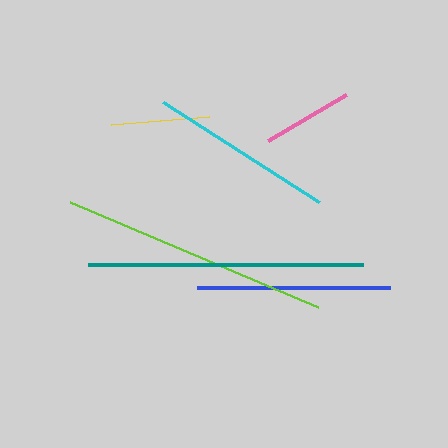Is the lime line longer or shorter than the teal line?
The teal line is longer than the lime line.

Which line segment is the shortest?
The pink line is the shortest at approximately 91 pixels.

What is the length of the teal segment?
The teal segment is approximately 275 pixels long.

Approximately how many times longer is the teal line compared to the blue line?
The teal line is approximately 1.4 times the length of the blue line.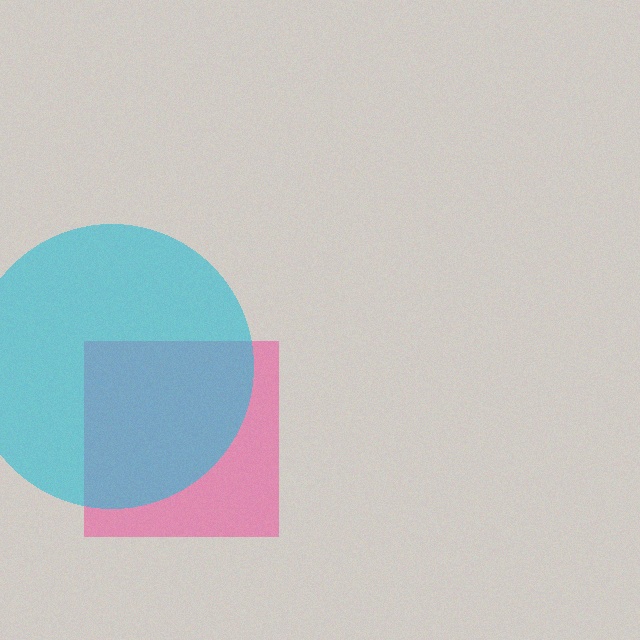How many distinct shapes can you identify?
There are 2 distinct shapes: a pink square, a cyan circle.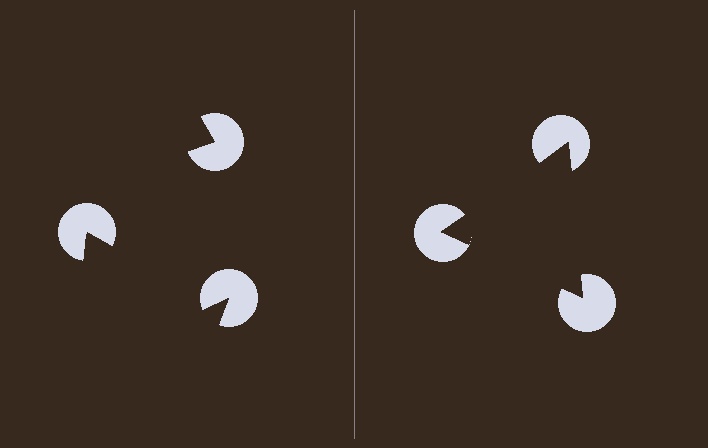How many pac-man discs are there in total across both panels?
6 — 3 on each side.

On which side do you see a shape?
An illusory triangle appears on the right side. On the left side the wedge cuts are rotated, so no coherent shape forms.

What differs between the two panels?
The pac-man discs are positioned identically on both sides; only the wedge orientations differ. On the right they align to a triangle; on the left they are misaligned.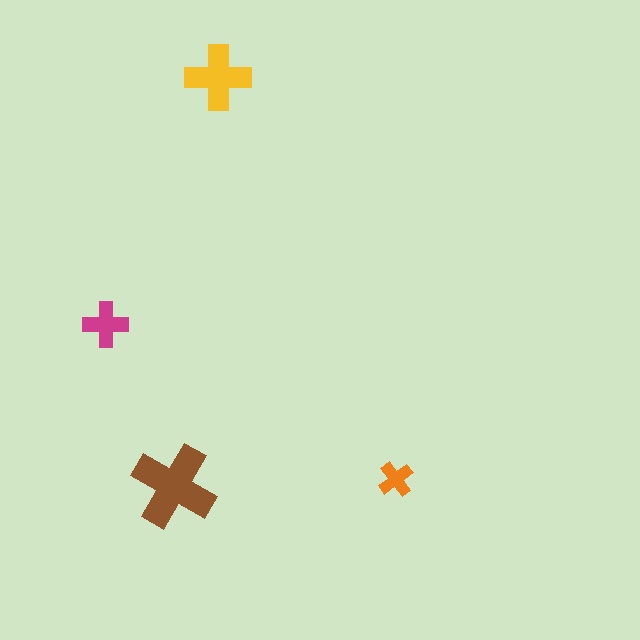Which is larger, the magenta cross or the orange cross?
The magenta one.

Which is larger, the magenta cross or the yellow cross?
The yellow one.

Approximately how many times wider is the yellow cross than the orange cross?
About 2 times wider.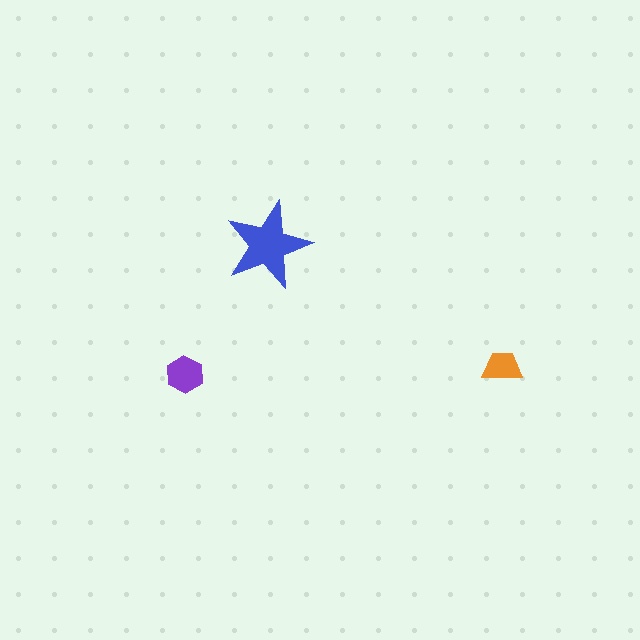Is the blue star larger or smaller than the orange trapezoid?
Larger.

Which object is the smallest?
The orange trapezoid.